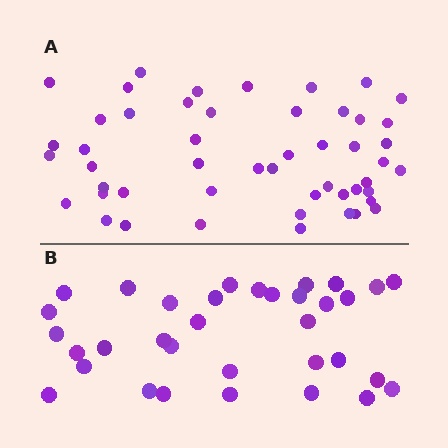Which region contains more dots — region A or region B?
Region A (the top region) has more dots.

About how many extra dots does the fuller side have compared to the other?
Region A has approximately 15 more dots than region B.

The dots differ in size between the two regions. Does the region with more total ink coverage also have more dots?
No. Region B has more total ink coverage because its dots are larger, but region A actually contains more individual dots. Total area can be misleading — the number of items is what matters here.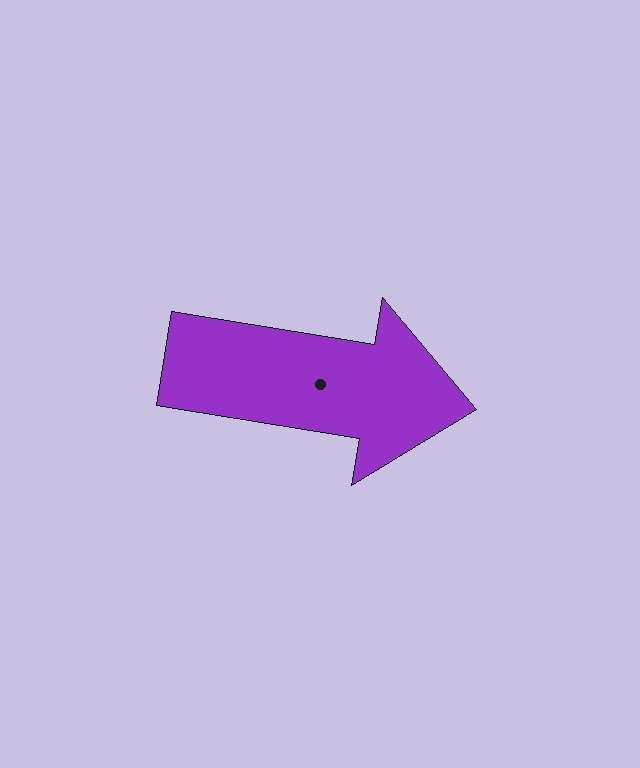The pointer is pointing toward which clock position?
Roughly 3 o'clock.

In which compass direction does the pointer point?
East.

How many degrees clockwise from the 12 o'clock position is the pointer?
Approximately 99 degrees.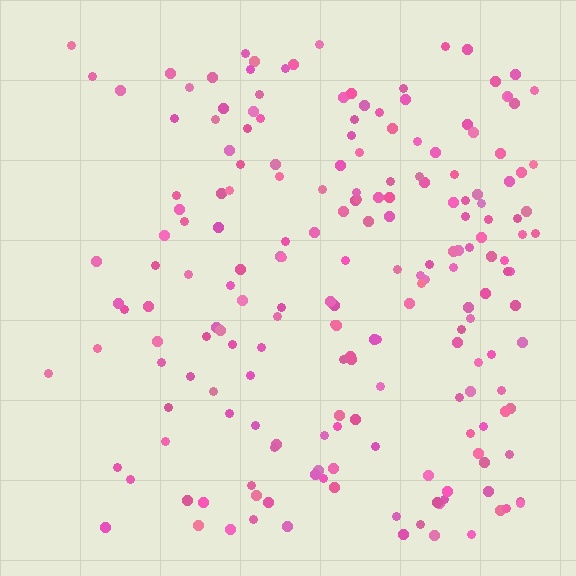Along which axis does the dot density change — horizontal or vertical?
Horizontal.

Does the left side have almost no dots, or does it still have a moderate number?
Still a moderate number, just noticeably fewer than the right.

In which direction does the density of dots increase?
From left to right, with the right side densest.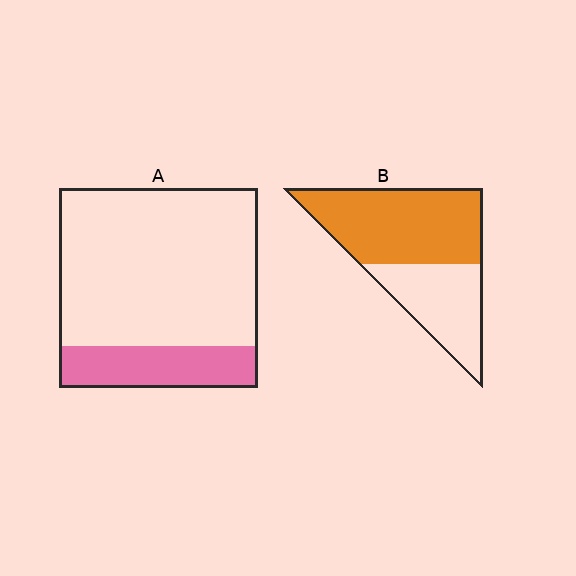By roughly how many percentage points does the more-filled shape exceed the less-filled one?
By roughly 40 percentage points (B over A).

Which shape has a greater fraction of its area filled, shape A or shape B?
Shape B.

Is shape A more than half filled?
No.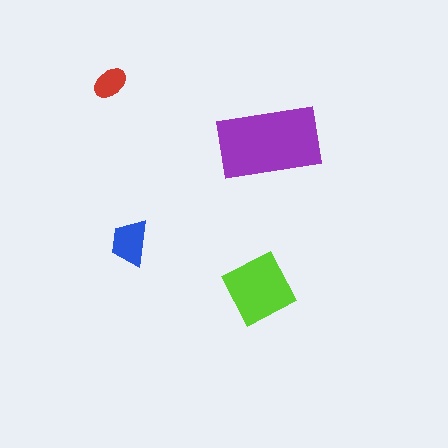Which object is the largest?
The purple rectangle.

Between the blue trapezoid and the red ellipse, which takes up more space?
The blue trapezoid.